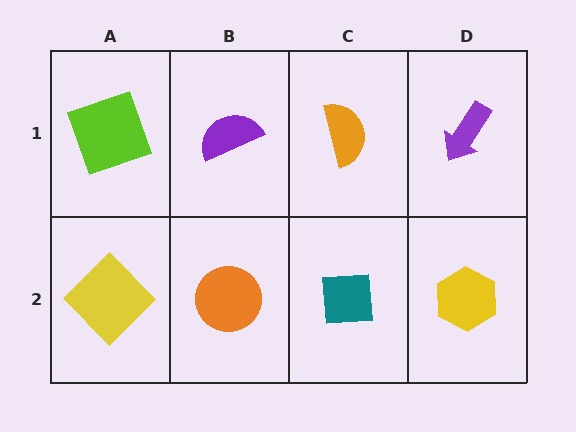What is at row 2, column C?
A teal square.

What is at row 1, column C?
An orange semicircle.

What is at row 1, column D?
A purple arrow.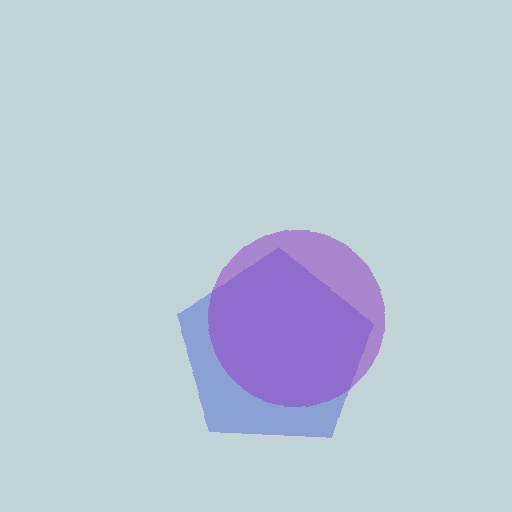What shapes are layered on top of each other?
The layered shapes are: a blue pentagon, a purple circle.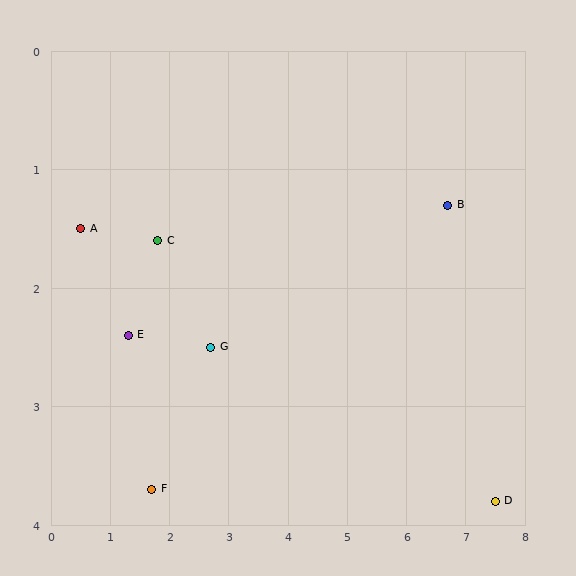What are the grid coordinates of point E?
Point E is at approximately (1.3, 2.4).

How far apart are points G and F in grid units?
Points G and F are about 1.6 grid units apart.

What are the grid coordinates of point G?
Point G is at approximately (2.7, 2.5).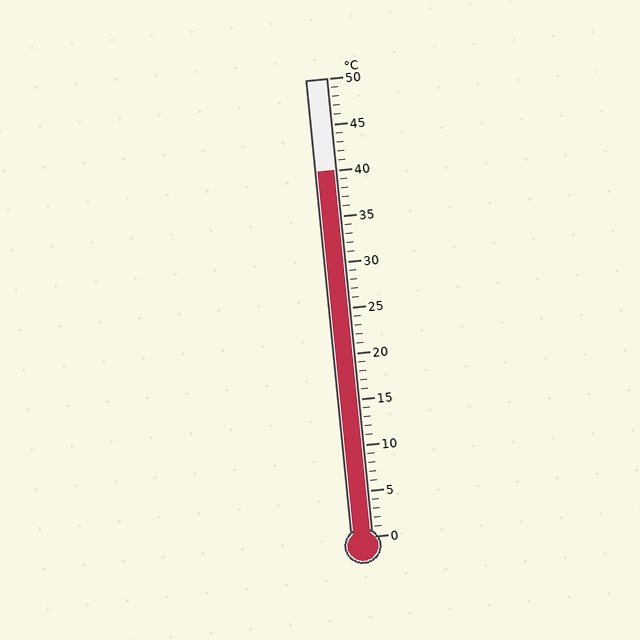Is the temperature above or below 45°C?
The temperature is below 45°C.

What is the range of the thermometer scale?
The thermometer scale ranges from 0°C to 50°C.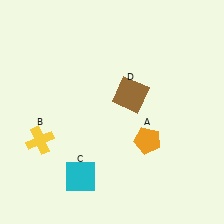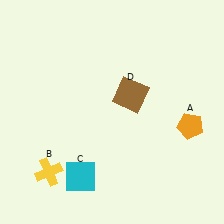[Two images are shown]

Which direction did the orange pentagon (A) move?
The orange pentagon (A) moved right.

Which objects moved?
The objects that moved are: the orange pentagon (A), the yellow cross (B).